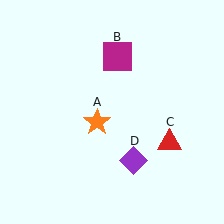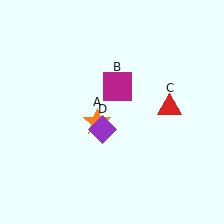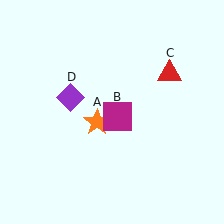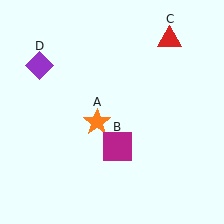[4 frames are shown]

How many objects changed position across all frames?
3 objects changed position: magenta square (object B), red triangle (object C), purple diamond (object D).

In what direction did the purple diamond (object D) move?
The purple diamond (object D) moved up and to the left.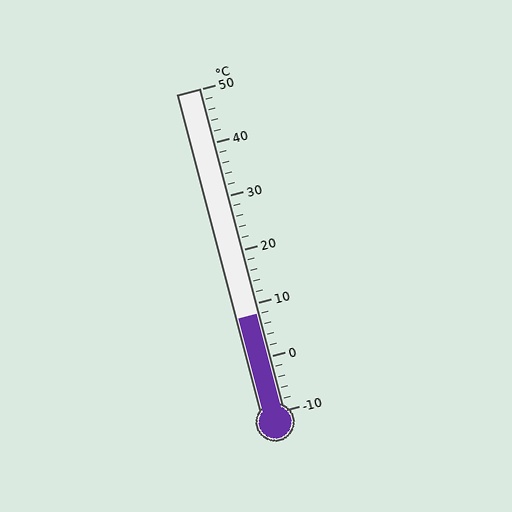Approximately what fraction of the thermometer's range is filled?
The thermometer is filled to approximately 30% of its range.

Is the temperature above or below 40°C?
The temperature is below 40°C.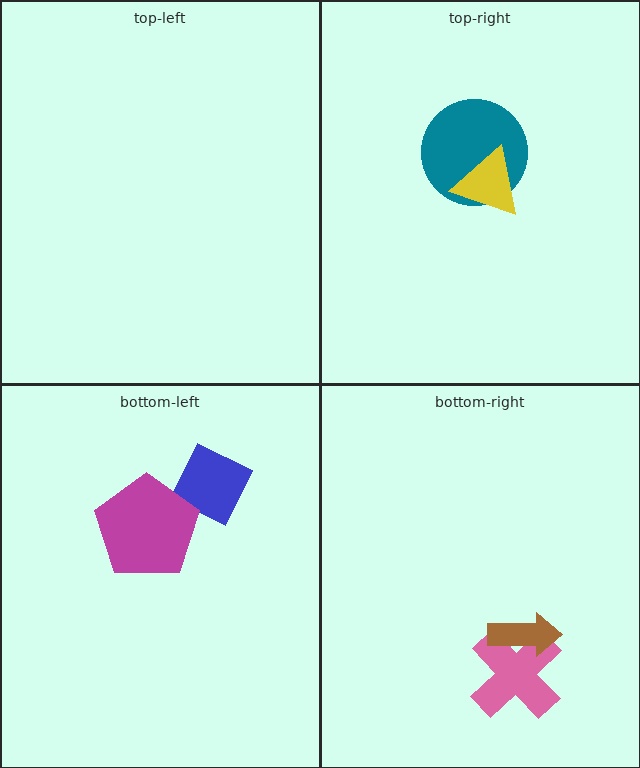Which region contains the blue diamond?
The bottom-left region.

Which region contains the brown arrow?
The bottom-right region.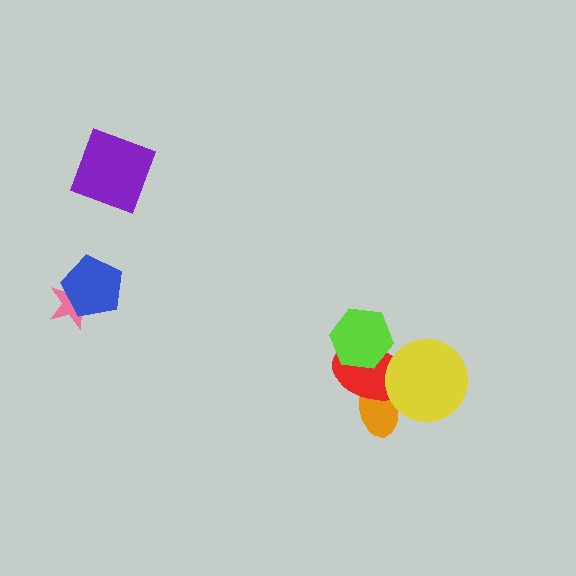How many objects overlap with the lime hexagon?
1 object overlaps with the lime hexagon.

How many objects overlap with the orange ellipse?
2 objects overlap with the orange ellipse.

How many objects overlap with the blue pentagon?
1 object overlaps with the blue pentagon.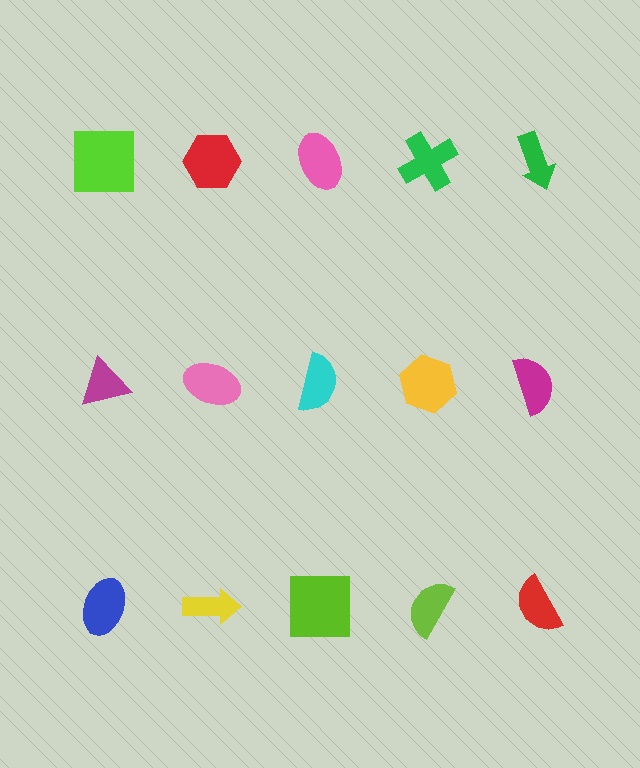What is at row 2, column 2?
A pink ellipse.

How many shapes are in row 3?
5 shapes.